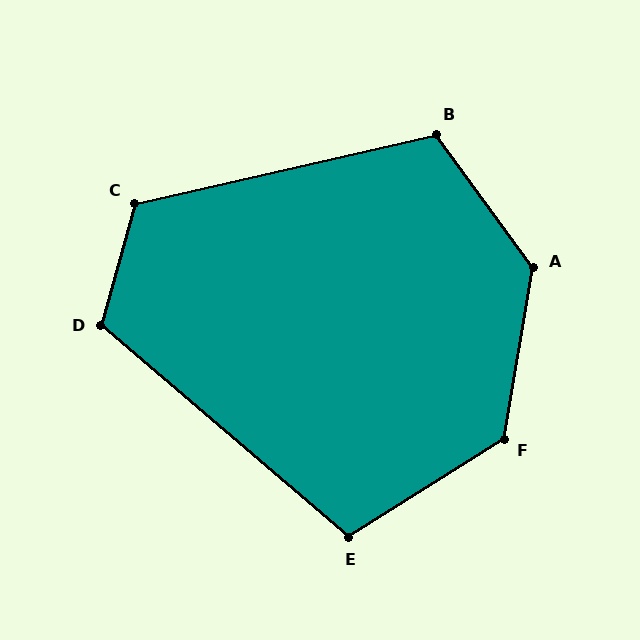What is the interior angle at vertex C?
Approximately 118 degrees (obtuse).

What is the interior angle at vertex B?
Approximately 113 degrees (obtuse).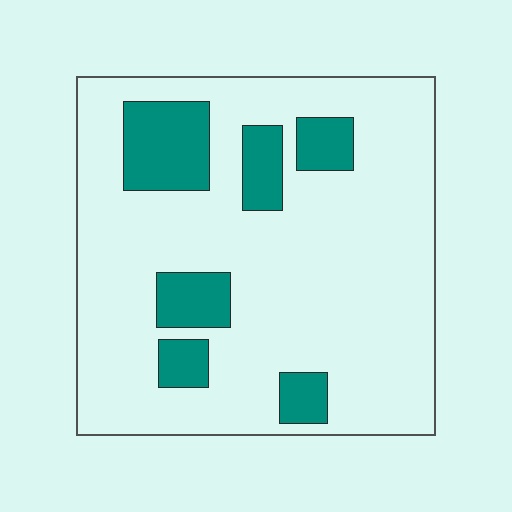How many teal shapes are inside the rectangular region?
6.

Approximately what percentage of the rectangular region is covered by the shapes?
Approximately 20%.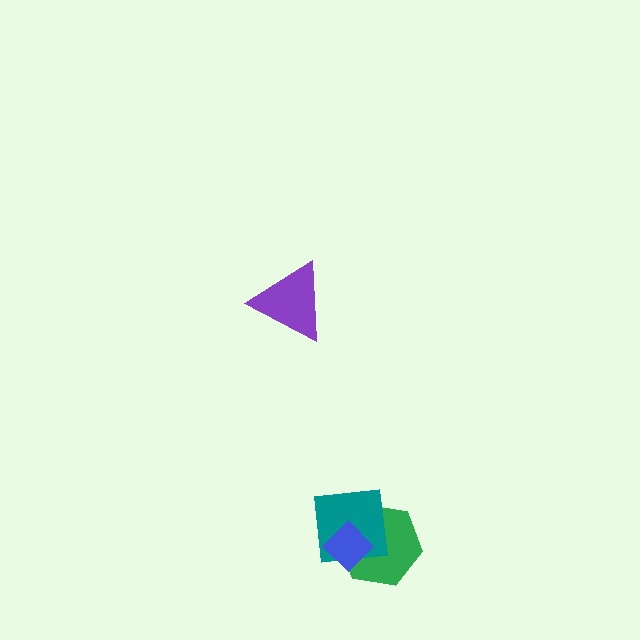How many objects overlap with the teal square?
2 objects overlap with the teal square.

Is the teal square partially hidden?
Yes, it is partially covered by another shape.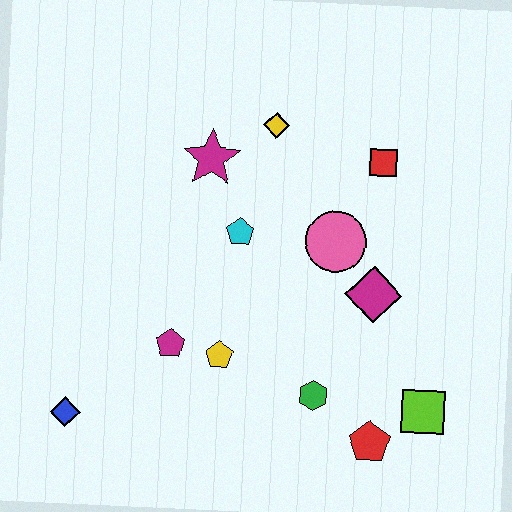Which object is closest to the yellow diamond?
The magenta star is closest to the yellow diamond.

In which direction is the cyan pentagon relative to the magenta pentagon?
The cyan pentagon is above the magenta pentagon.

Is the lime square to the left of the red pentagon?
No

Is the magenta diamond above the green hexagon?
Yes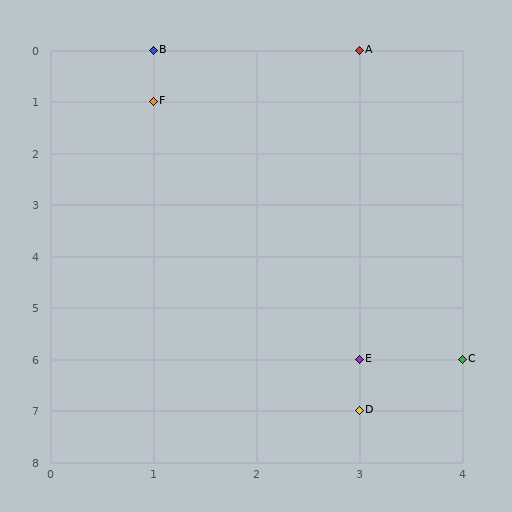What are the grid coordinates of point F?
Point F is at grid coordinates (1, 1).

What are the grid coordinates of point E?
Point E is at grid coordinates (3, 6).